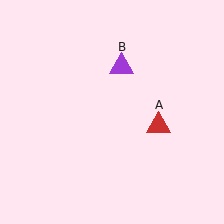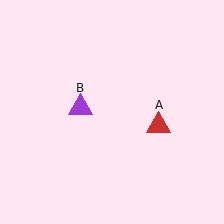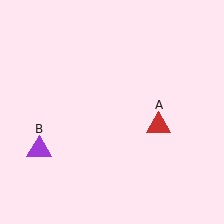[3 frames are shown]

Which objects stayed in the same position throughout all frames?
Red triangle (object A) remained stationary.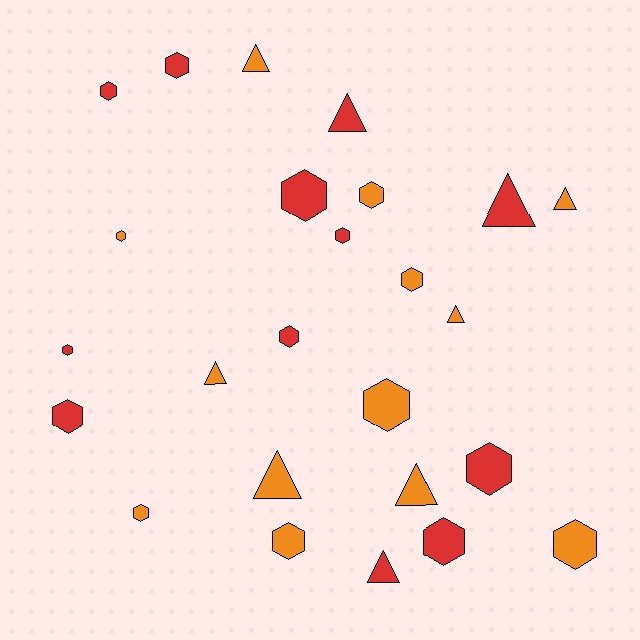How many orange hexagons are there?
There are 7 orange hexagons.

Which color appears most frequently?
Orange, with 13 objects.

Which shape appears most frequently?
Hexagon, with 16 objects.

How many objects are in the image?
There are 25 objects.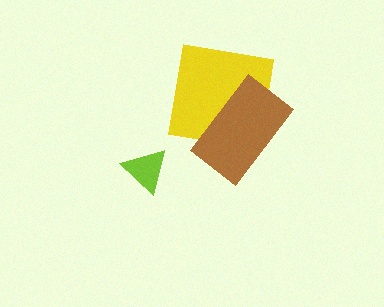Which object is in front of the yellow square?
The brown rectangle is in front of the yellow square.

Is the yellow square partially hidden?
Yes, it is partially covered by another shape.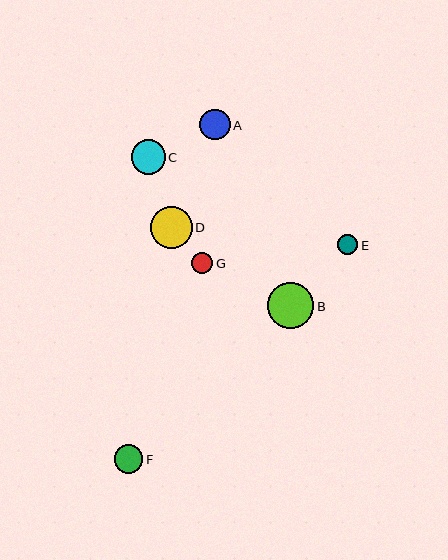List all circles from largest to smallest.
From largest to smallest: B, D, C, A, F, G, E.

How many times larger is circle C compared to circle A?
Circle C is approximately 1.1 times the size of circle A.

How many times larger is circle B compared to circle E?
Circle B is approximately 2.3 times the size of circle E.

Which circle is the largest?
Circle B is the largest with a size of approximately 47 pixels.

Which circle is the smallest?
Circle E is the smallest with a size of approximately 20 pixels.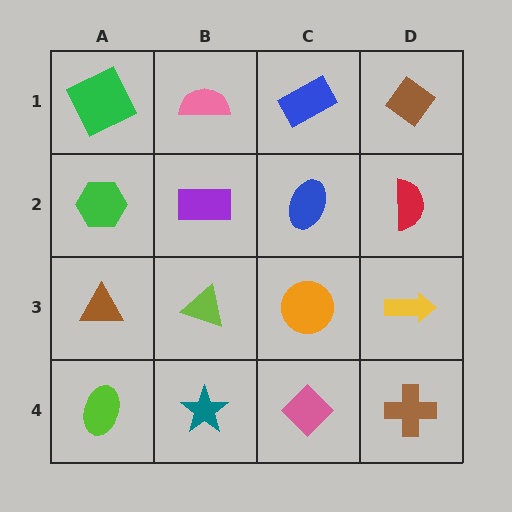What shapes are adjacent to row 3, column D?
A red semicircle (row 2, column D), a brown cross (row 4, column D), an orange circle (row 3, column C).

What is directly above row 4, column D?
A yellow arrow.